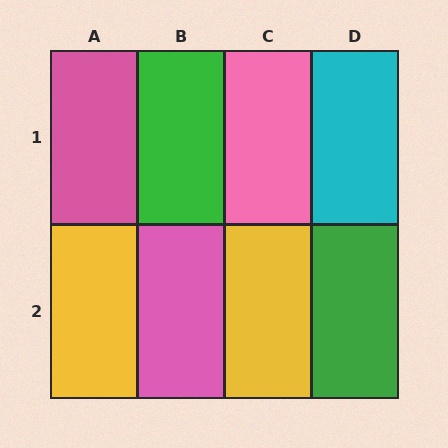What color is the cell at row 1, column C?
Pink.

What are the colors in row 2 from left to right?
Yellow, pink, yellow, green.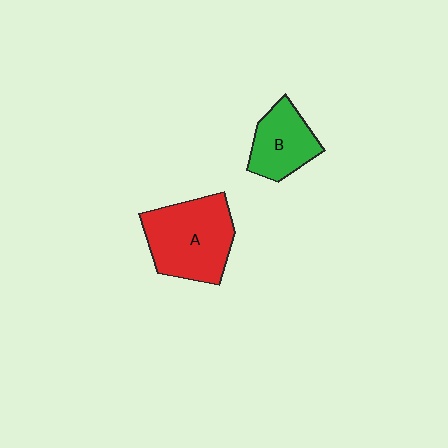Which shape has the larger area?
Shape A (red).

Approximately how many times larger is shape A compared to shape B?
Approximately 1.6 times.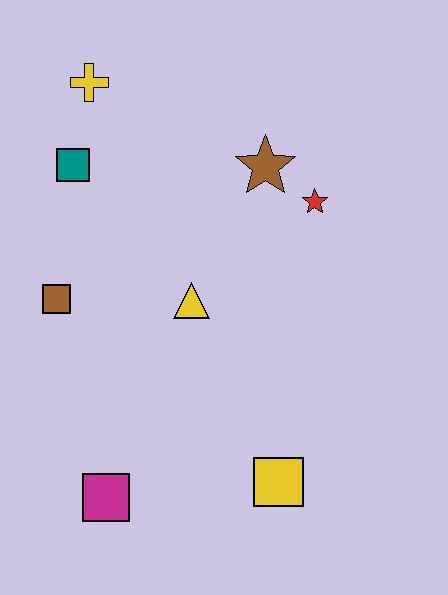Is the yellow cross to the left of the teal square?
No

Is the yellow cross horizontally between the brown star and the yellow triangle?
No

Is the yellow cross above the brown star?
Yes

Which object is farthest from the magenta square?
The yellow cross is farthest from the magenta square.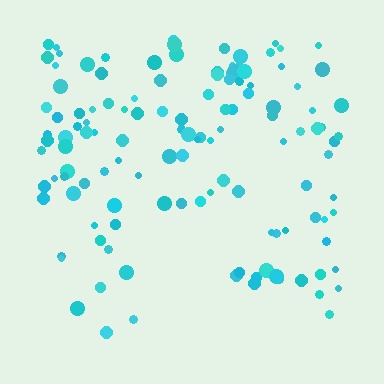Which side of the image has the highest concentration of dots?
The top.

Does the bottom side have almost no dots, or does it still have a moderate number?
Still a moderate number, just noticeably fewer than the top.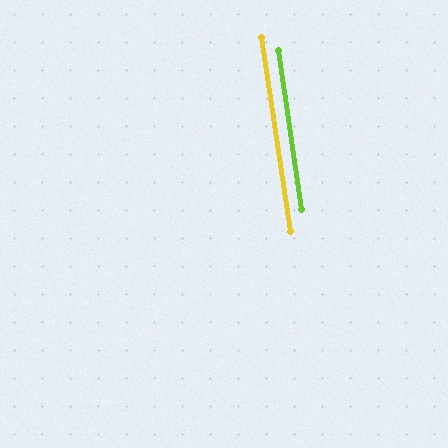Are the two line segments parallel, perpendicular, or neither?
Parallel — their directions differ by only 0.4°.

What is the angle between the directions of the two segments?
Approximately 0 degrees.